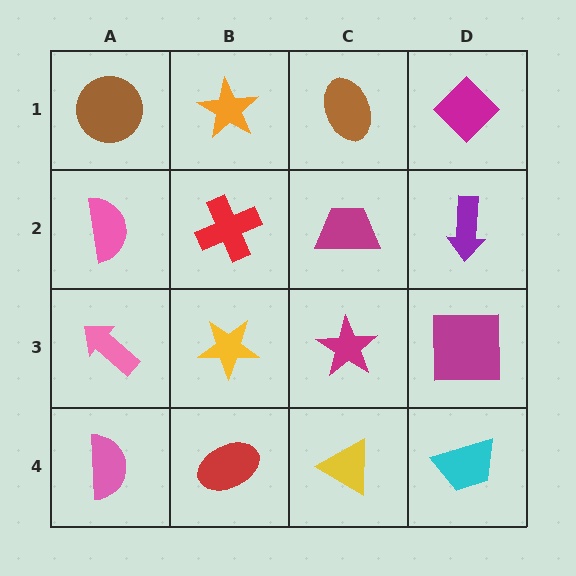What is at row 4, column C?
A yellow triangle.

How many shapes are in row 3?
4 shapes.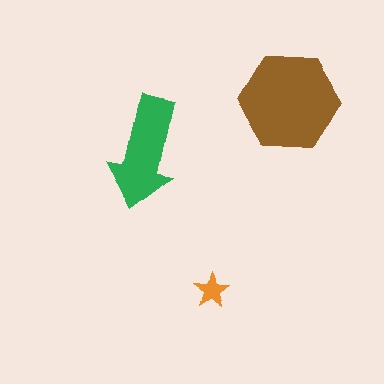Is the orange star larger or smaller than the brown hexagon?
Smaller.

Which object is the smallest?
The orange star.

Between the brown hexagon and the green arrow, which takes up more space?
The brown hexagon.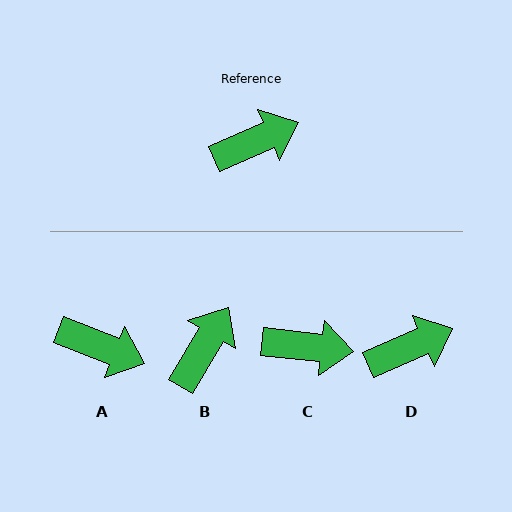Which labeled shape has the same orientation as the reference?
D.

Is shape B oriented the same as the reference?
No, it is off by about 36 degrees.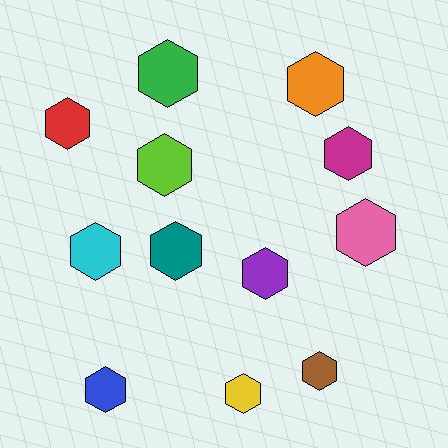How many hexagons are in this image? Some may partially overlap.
There are 12 hexagons.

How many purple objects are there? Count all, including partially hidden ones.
There is 1 purple object.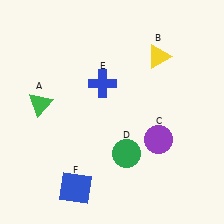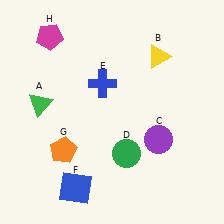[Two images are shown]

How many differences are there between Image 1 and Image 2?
There are 2 differences between the two images.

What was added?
An orange pentagon (G), a magenta pentagon (H) were added in Image 2.